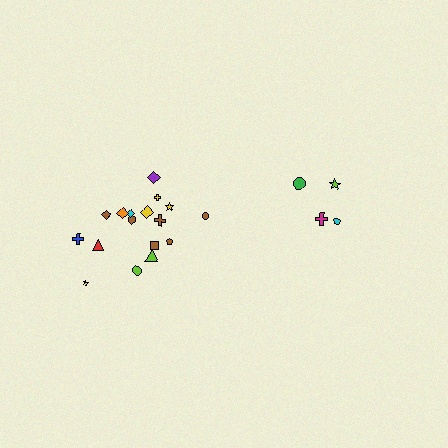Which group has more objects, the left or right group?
The left group.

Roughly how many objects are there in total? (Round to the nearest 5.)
Roughly 20 objects in total.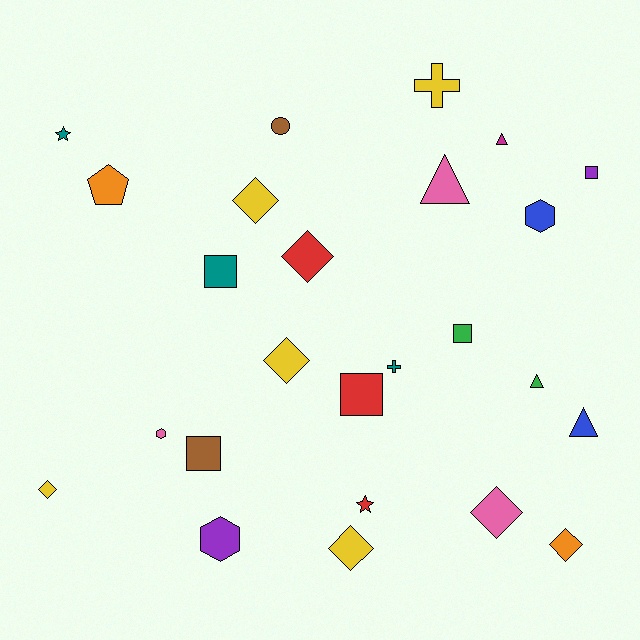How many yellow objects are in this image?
There are 5 yellow objects.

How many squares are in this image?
There are 5 squares.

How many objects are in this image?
There are 25 objects.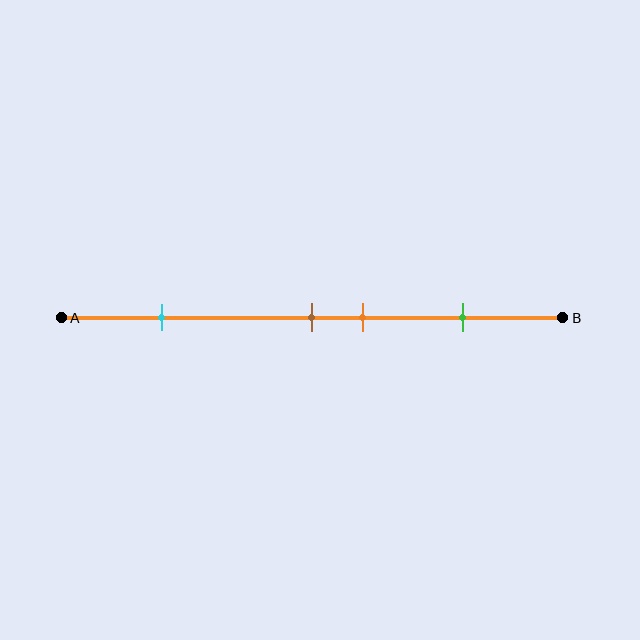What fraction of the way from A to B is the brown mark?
The brown mark is approximately 50% (0.5) of the way from A to B.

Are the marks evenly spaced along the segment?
No, the marks are not evenly spaced.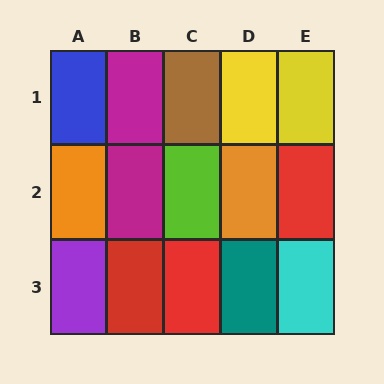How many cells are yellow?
2 cells are yellow.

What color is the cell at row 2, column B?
Magenta.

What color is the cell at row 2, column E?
Red.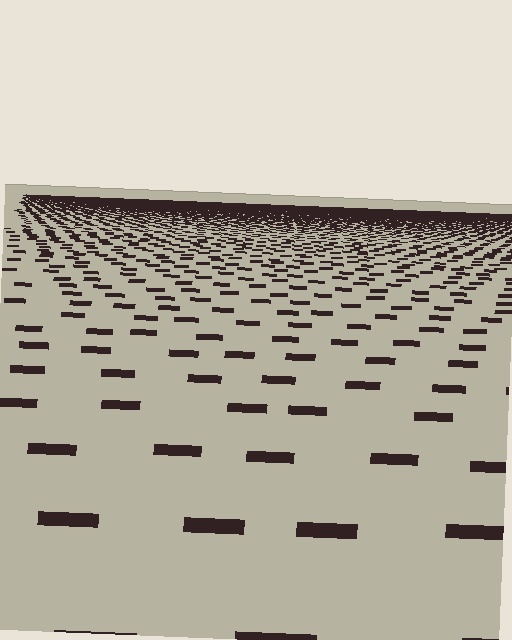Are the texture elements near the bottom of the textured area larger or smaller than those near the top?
Larger. Near the bottom, elements are closer to the viewer and appear at a bigger on-screen size.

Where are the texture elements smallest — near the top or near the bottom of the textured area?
Near the top.